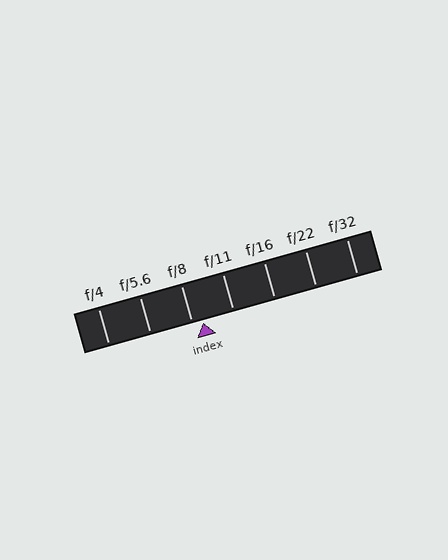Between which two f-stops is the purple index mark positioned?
The index mark is between f/8 and f/11.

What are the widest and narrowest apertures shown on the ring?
The widest aperture shown is f/4 and the narrowest is f/32.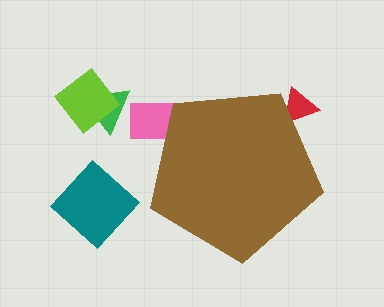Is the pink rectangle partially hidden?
Yes, the pink rectangle is partially hidden behind the brown pentagon.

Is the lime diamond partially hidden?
No, the lime diamond is fully visible.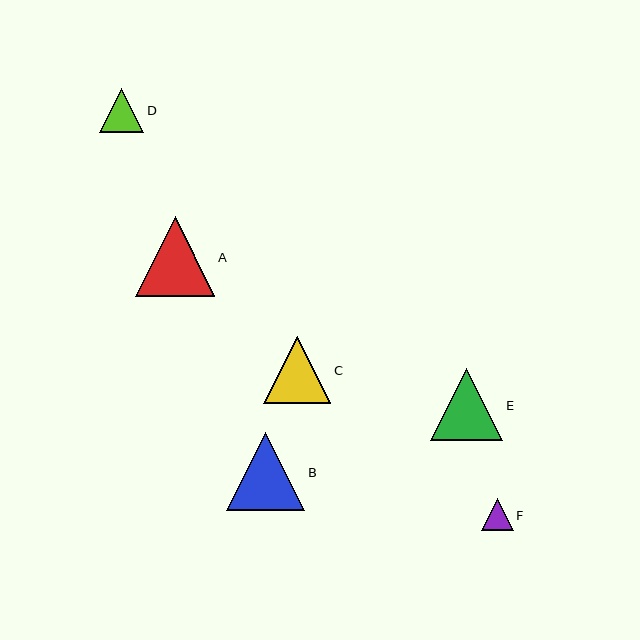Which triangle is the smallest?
Triangle F is the smallest with a size of approximately 31 pixels.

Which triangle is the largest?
Triangle A is the largest with a size of approximately 80 pixels.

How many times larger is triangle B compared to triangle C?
Triangle B is approximately 1.2 times the size of triangle C.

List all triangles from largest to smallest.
From largest to smallest: A, B, E, C, D, F.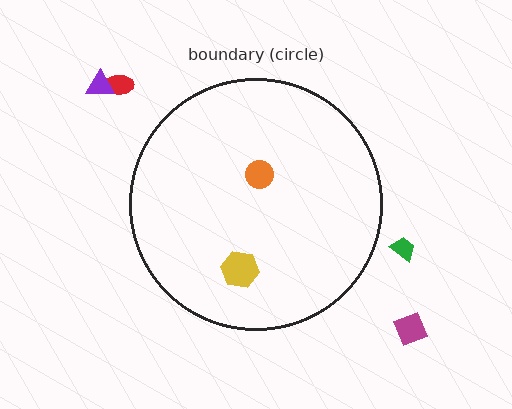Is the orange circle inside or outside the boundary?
Inside.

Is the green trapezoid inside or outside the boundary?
Outside.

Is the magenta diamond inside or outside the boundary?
Outside.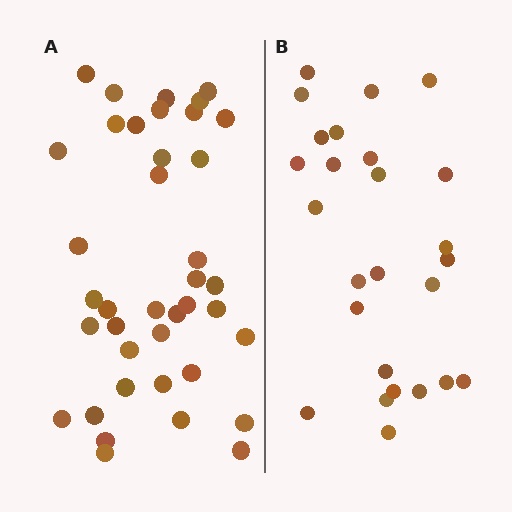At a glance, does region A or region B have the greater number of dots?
Region A (the left region) has more dots.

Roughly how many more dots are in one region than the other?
Region A has approximately 15 more dots than region B.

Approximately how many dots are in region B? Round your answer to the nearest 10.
About 30 dots. (The exact count is 26, which rounds to 30.)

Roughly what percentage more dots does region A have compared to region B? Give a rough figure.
About 50% more.